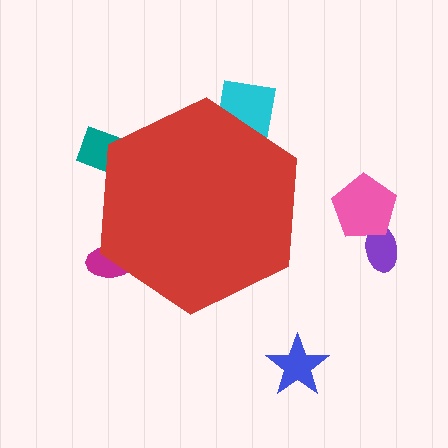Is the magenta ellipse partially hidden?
Yes, the magenta ellipse is partially hidden behind the red hexagon.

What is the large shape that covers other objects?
A red hexagon.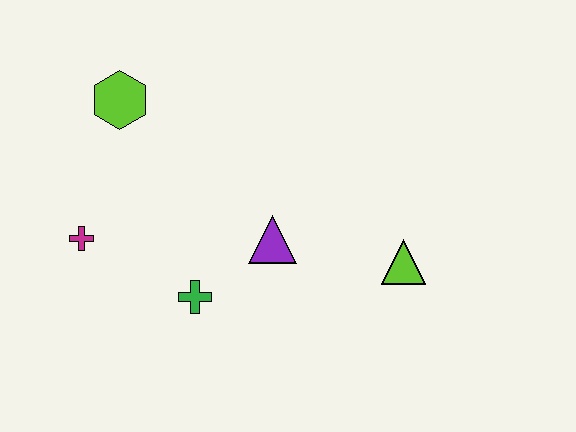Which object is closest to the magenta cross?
The green cross is closest to the magenta cross.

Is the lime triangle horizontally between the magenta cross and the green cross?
No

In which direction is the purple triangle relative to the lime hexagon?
The purple triangle is to the right of the lime hexagon.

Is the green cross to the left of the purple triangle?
Yes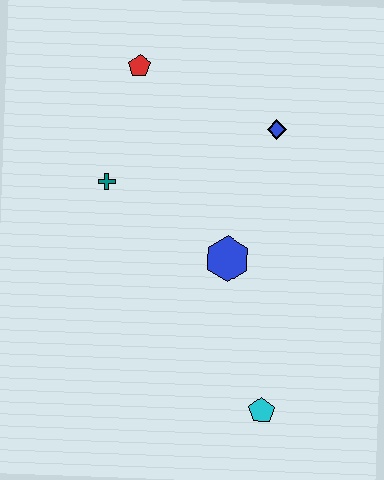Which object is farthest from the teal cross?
The cyan pentagon is farthest from the teal cross.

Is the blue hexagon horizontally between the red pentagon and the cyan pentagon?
Yes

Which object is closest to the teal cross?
The red pentagon is closest to the teal cross.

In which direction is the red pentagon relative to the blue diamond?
The red pentagon is to the left of the blue diamond.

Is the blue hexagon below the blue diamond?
Yes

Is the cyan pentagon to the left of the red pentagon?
No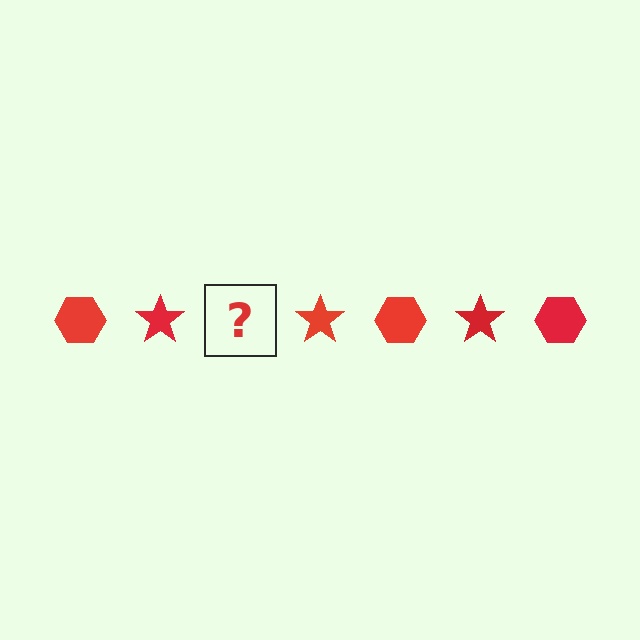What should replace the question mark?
The question mark should be replaced with a red hexagon.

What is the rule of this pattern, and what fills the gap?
The rule is that the pattern cycles through hexagon, star shapes in red. The gap should be filled with a red hexagon.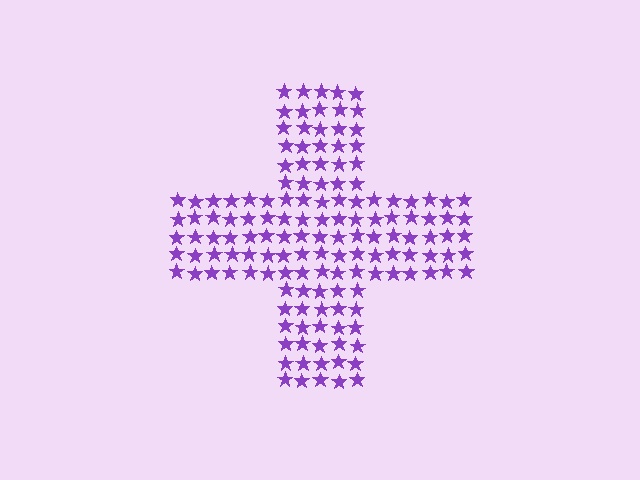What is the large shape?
The large shape is a cross.